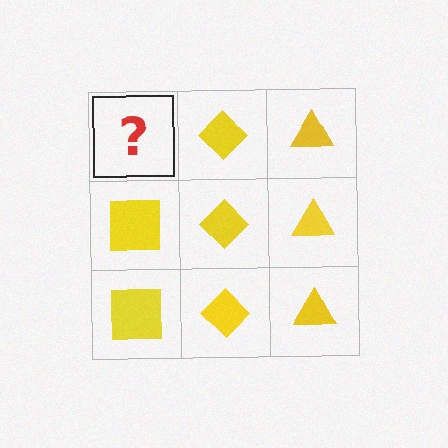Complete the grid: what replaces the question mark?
The question mark should be replaced with a yellow square.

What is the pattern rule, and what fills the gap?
The rule is that each column has a consistent shape. The gap should be filled with a yellow square.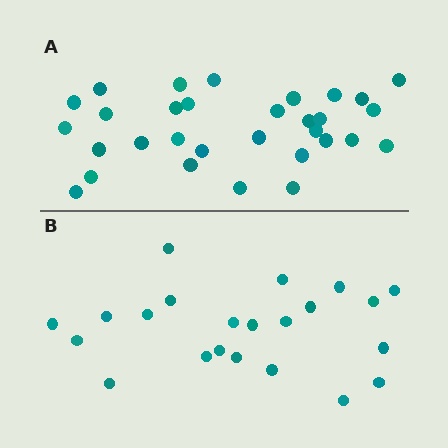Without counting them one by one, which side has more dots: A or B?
Region A (the top region) has more dots.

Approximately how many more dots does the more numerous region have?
Region A has roughly 8 or so more dots than region B.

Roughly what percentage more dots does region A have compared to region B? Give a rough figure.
About 40% more.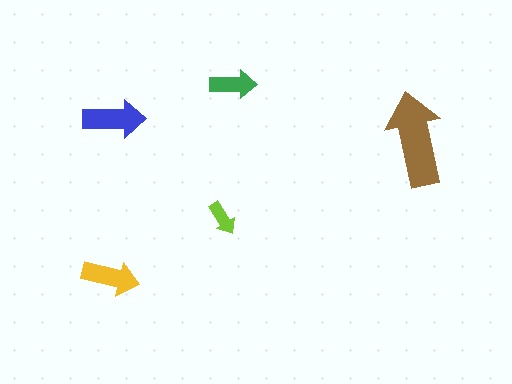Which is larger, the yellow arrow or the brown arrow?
The brown one.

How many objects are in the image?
There are 5 objects in the image.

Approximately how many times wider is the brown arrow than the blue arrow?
About 1.5 times wider.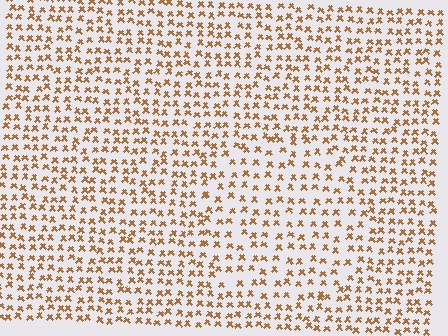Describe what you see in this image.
The image contains small brown elements arranged at two different densities. A circle-shaped region is visible where the elements are less densely packed than the surrounding area.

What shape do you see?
I see a circle.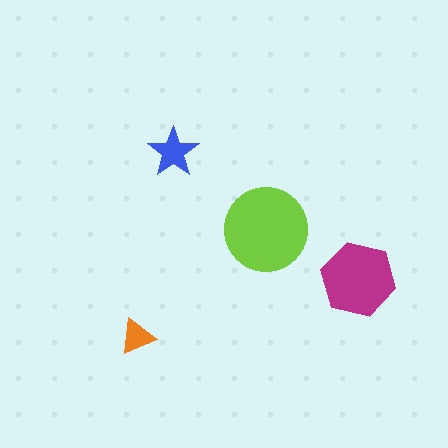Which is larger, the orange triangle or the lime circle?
The lime circle.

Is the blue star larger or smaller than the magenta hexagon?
Smaller.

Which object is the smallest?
The orange triangle.